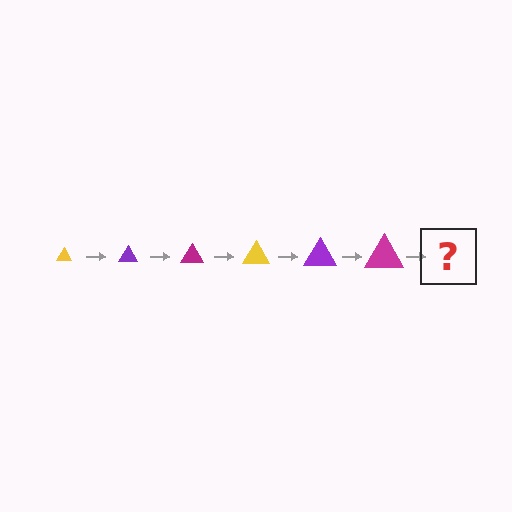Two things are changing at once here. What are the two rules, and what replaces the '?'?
The two rules are that the triangle grows larger each step and the color cycles through yellow, purple, and magenta. The '?' should be a yellow triangle, larger than the previous one.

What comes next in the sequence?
The next element should be a yellow triangle, larger than the previous one.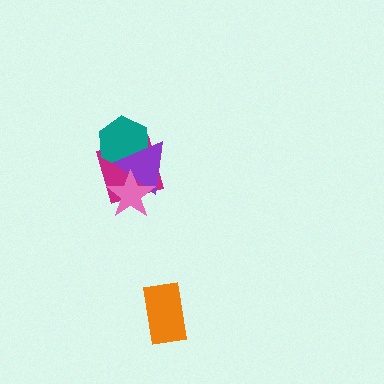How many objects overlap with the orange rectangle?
0 objects overlap with the orange rectangle.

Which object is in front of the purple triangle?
The pink star is in front of the purple triangle.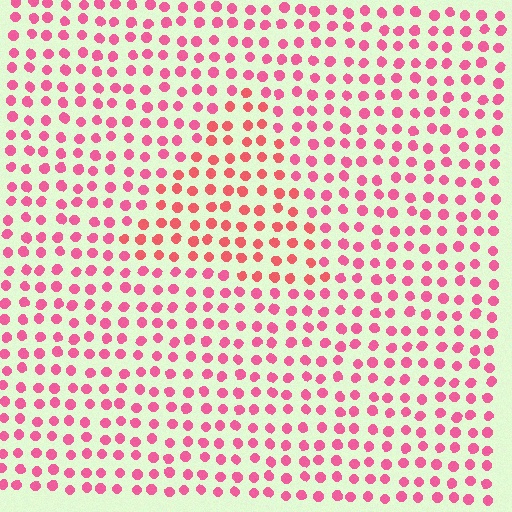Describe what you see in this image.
The image is filled with small pink elements in a uniform arrangement. A triangle-shaped region is visible where the elements are tinted to a slightly different hue, forming a subtle color boundary.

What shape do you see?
I see a triangle.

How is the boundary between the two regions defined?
The boundary is defined purely by a slight shift in hue (about 22 degrees). Spacing, size, and orientation are identical on both sides.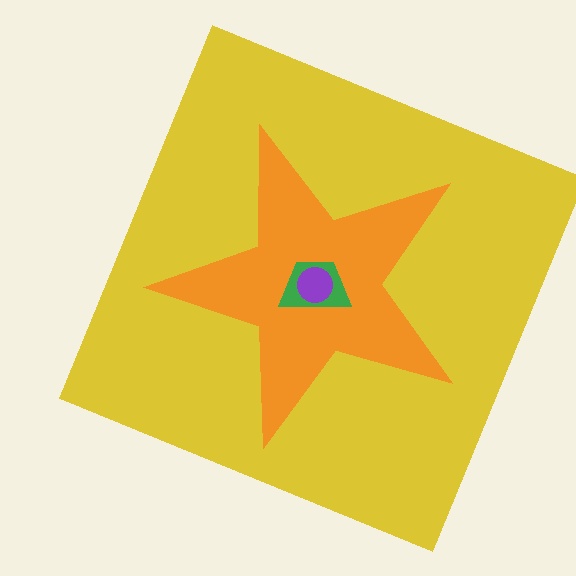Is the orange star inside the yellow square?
Yes.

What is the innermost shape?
The purple circle.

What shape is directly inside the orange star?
The green trapezoid.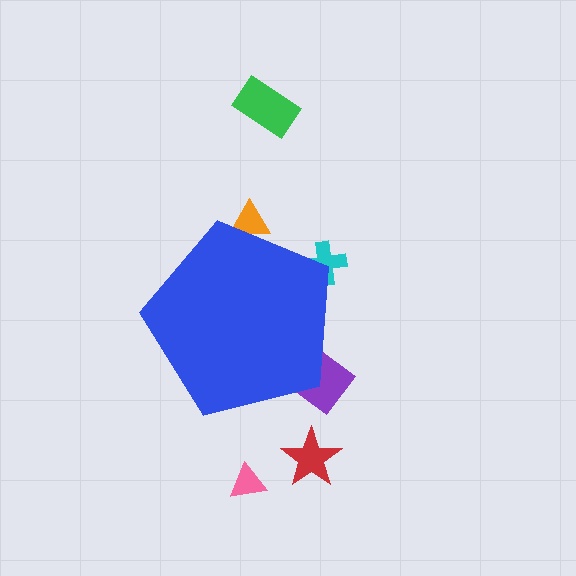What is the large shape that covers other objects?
A blue pentagon.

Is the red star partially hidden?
No, the red star is fully visible.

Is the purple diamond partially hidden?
Yes, the purple diamond is partially hidden behind the blue pentagon.